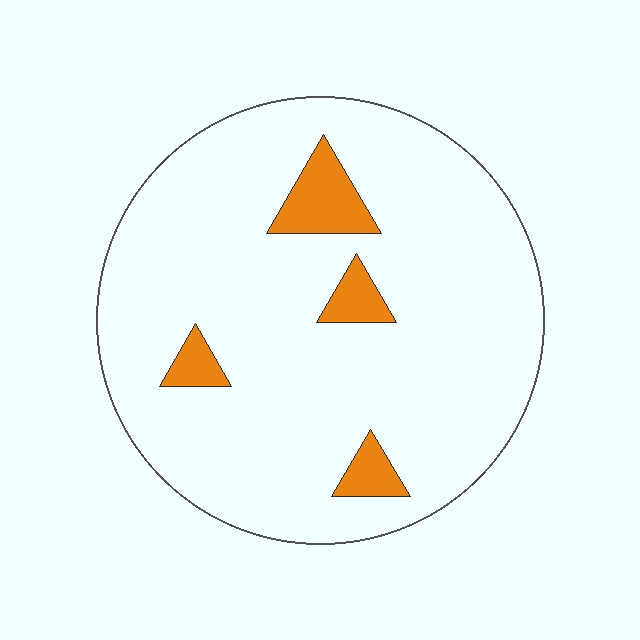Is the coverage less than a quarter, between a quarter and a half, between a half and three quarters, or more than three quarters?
Less than a quarter.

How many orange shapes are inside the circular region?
4.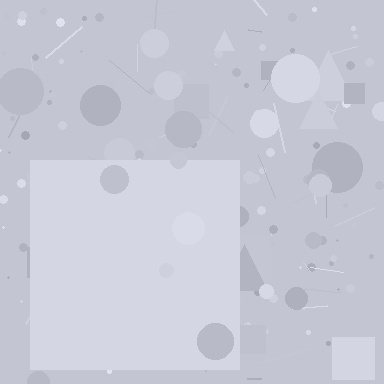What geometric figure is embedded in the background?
A square is embedded in the background.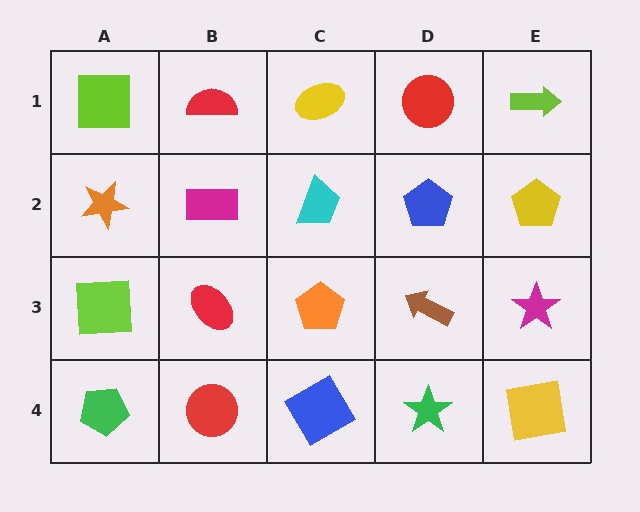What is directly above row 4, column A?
A lime square.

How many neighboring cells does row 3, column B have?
4.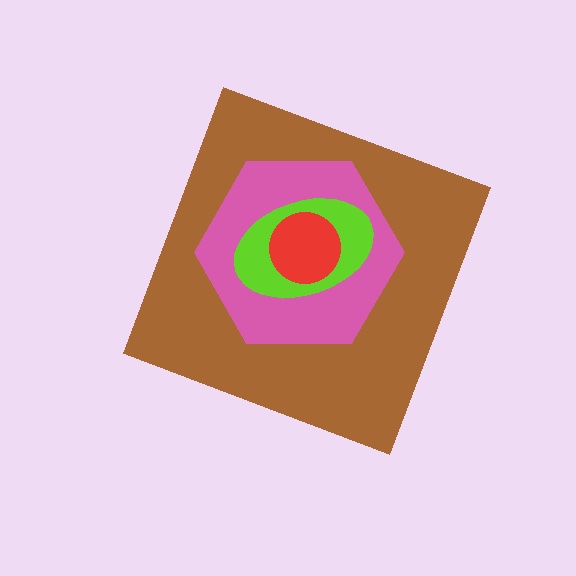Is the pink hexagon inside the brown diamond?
Yes.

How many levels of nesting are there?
4.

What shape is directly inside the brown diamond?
The pink hexagon.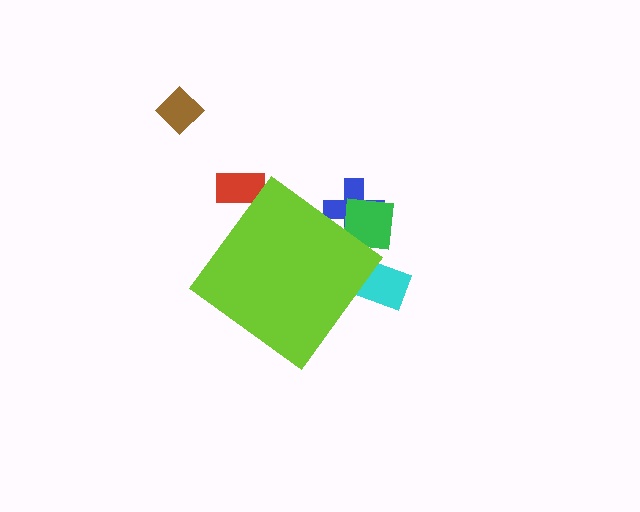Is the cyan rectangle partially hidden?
Yes, the cyan rectangle is partially hidden behind the lime diamond.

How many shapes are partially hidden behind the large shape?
4 shapes are partially hidden.